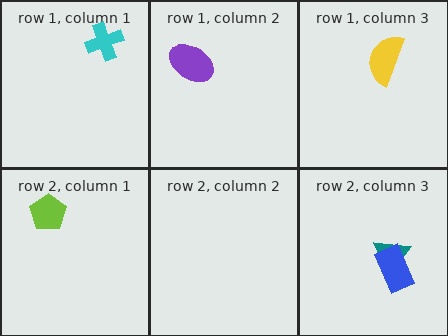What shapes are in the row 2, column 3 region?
The teal triangle, the blue rectangle.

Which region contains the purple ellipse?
The row 1, column 2 region.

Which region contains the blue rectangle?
The row 2, column 3 region.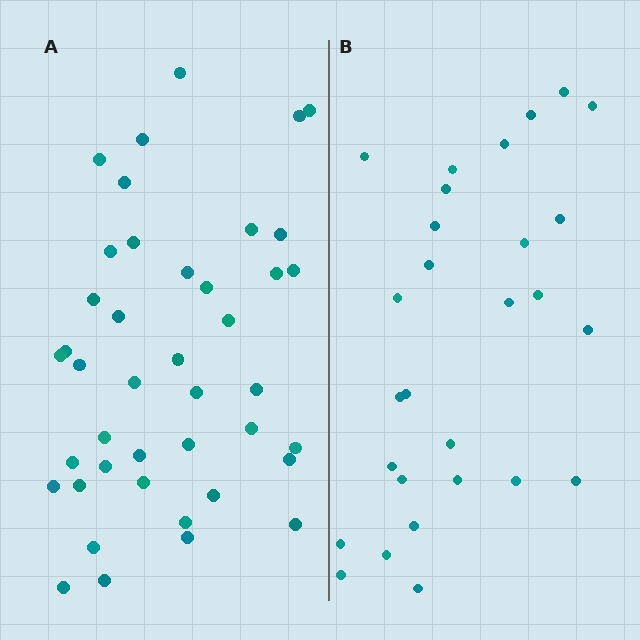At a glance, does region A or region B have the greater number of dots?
Region A (the left region) has more dots.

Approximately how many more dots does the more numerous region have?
Region A has approximately 15 more dots than region B.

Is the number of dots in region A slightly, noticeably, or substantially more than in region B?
Region A has substantially more. The ratio is roughly 1.5 to 1.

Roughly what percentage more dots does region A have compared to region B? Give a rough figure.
About 50% more.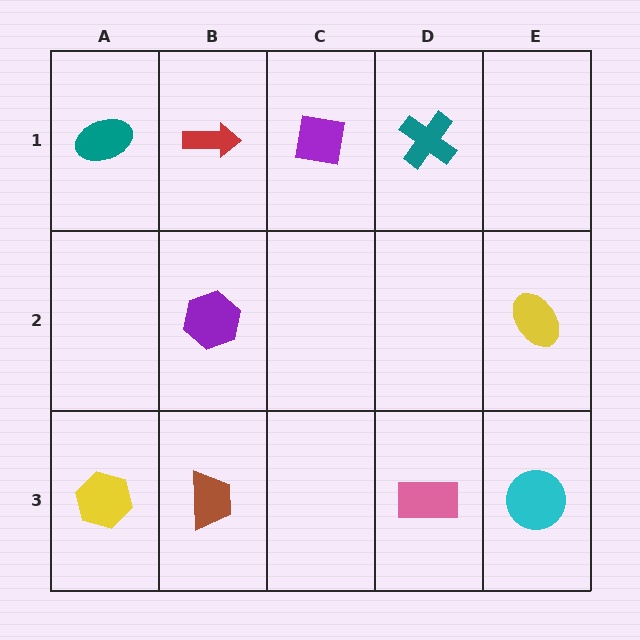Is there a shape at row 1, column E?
No, that cell is empty.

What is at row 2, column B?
A purple hexagon.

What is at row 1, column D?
A teal cross.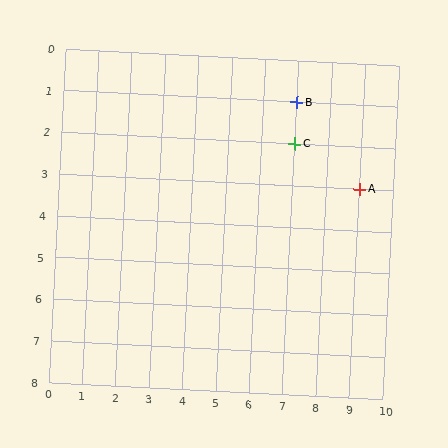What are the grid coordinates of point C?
Point C is at grid coordinates (7, 2).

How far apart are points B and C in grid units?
Points B and C are 1 row apart.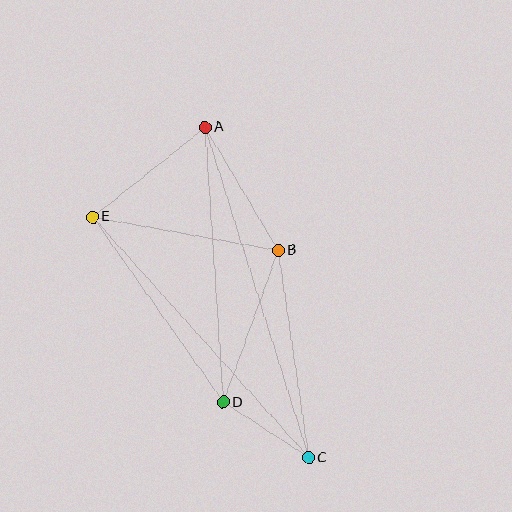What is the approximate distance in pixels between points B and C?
The distance between B and C is approximately 210 pixels.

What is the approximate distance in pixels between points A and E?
The distance between A and E is approximately 144 pixels.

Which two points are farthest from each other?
Points A and C are farthest from each other.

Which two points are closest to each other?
Points C and D are closest to each other.